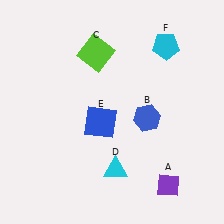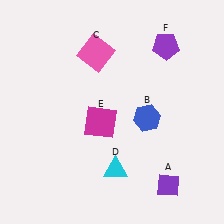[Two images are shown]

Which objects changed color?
C changed from lime to pink. E changed from blue to magenta. F changed from cyan to purple.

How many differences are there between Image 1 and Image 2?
There are 3 differences between the two images.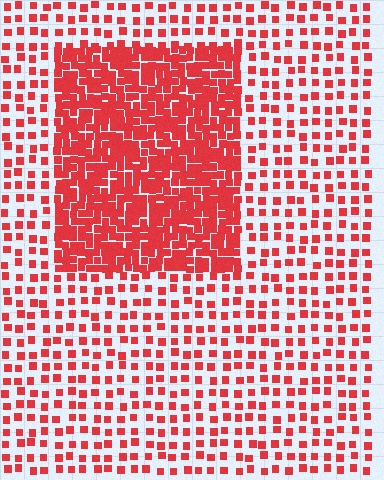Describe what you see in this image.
The image contains small red elements arranged at two different densities. A rectangle-shaped region is visible where the elements are more densely packed than the surrounding area.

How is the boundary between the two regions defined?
The boundary is defined by a change in element density (approximately 2.7x ratio). All elements are the same color, size, and shape.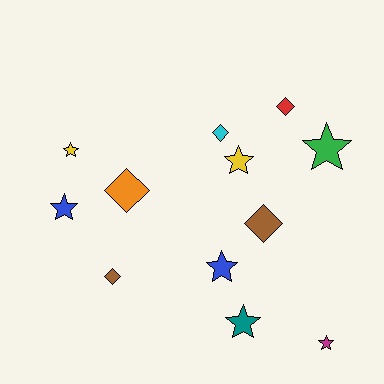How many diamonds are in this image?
There are 5 diamonds.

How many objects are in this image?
There are 12 objects.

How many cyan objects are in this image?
There is 1 cyan object.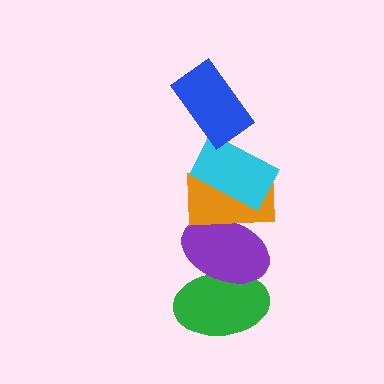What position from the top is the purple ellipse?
The purple ellipse is 4th from the top.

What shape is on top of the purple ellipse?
The orange rectangle is on top of the purple ellipse.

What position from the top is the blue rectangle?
The blue rectangle is 1st from the top.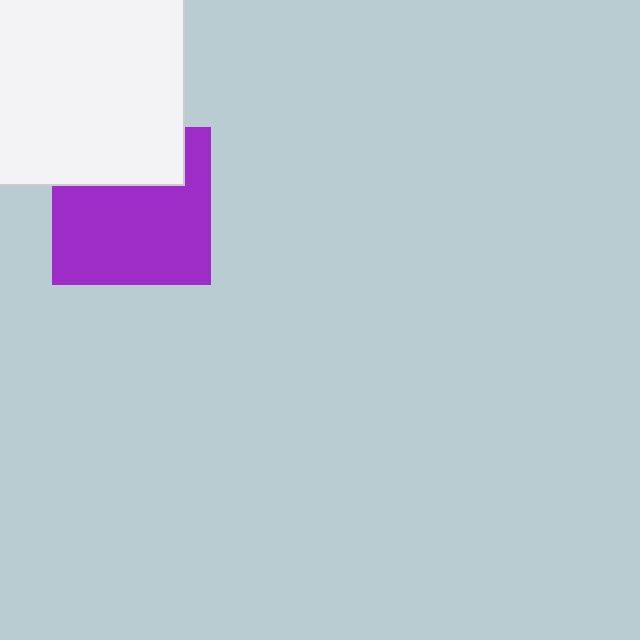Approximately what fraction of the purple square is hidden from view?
Roughly 31% of the purple square is hidden behind the white rectangle.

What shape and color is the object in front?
The object in front is a white rectangle.